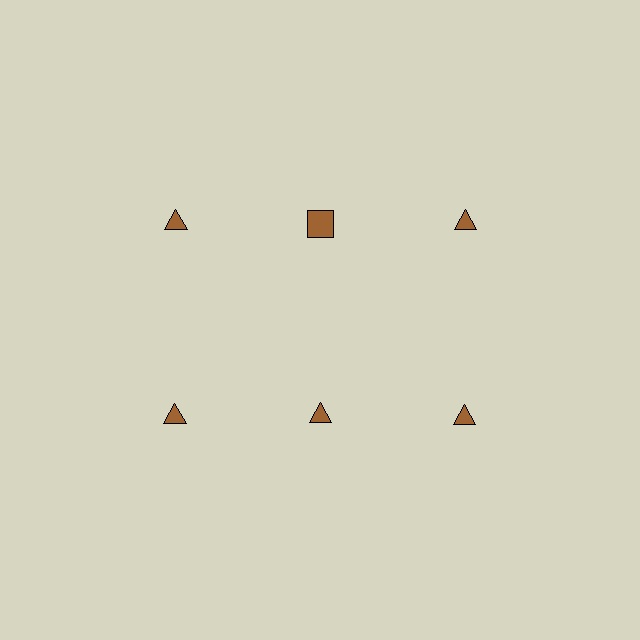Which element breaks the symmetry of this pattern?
The brown square in the top row, second from left column breaks the symmetry. All other shapes are brown triangles.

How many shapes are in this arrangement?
There are 6 shapes arranged in a grid pattern.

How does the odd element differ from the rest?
It has a different shape: square instead of triangle.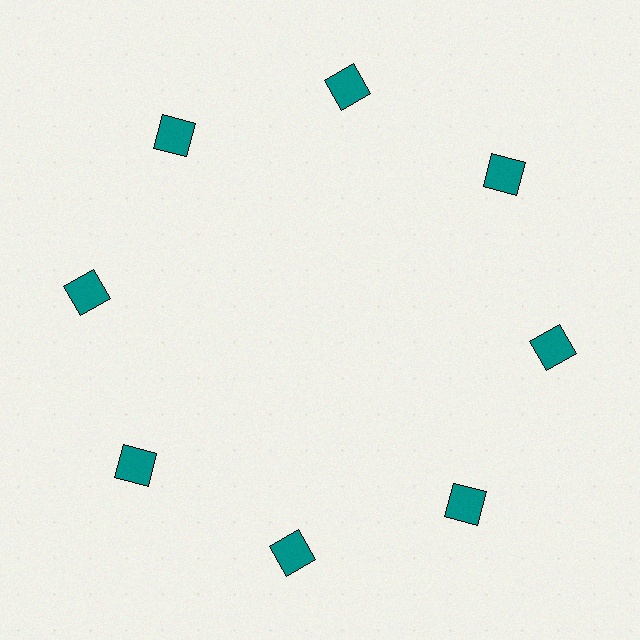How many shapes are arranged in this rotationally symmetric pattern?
There are 8 shapes, arranged in 8 groups of 1.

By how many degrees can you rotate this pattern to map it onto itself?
The pattern maps onto itself every 45 degrees of rotation.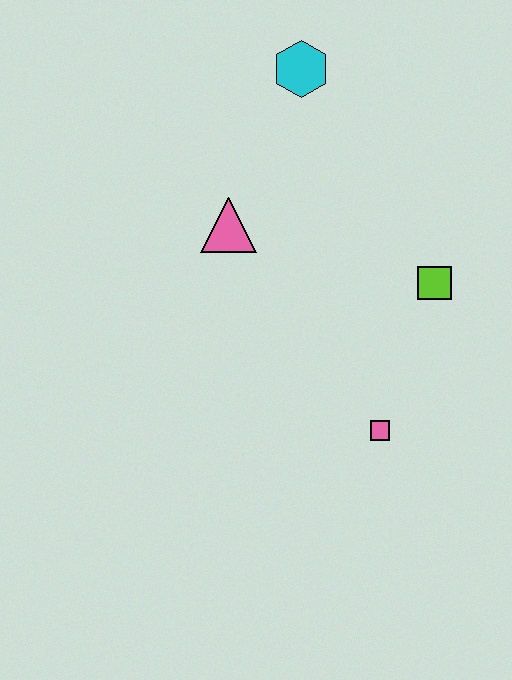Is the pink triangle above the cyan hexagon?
No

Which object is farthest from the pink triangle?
The pink square is farthest from the pink triangle.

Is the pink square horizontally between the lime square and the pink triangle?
Yes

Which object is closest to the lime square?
The pink square is closest to the lime square.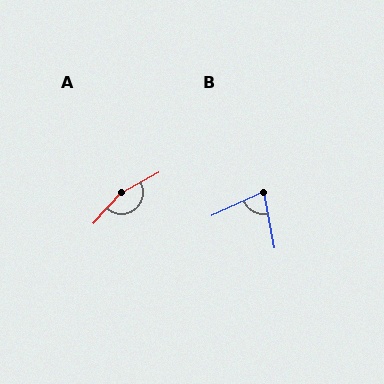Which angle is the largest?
A, at approximately 161 degrees.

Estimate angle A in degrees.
Approximately 161 degrees.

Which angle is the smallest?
B, at approximately 76 degrees.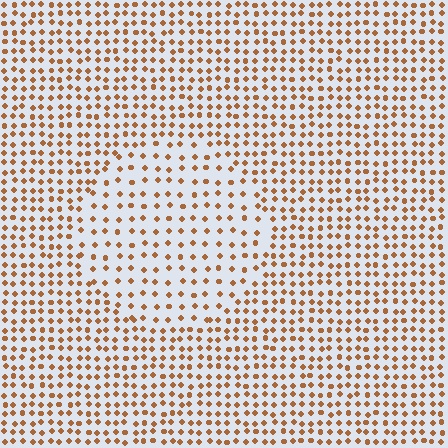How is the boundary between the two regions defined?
The boundary is defined by a change in element density (approximately 1.8x ratio). All elements are the same color, size, and shape.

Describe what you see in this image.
The image contains small brown elements arranged at two different densities. A circle-shaped region is visible where the elements are less densely packed than the surrounding area.